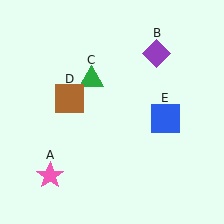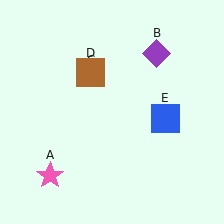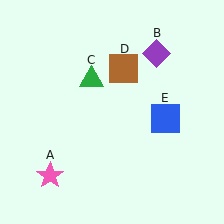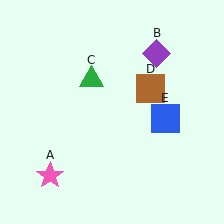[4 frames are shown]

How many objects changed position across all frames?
1 object changed position: brown square (object D).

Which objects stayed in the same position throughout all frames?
Pink star (object A) and purple diamond (object B) and green triangle (object C) and blue square (object E) remained stationary.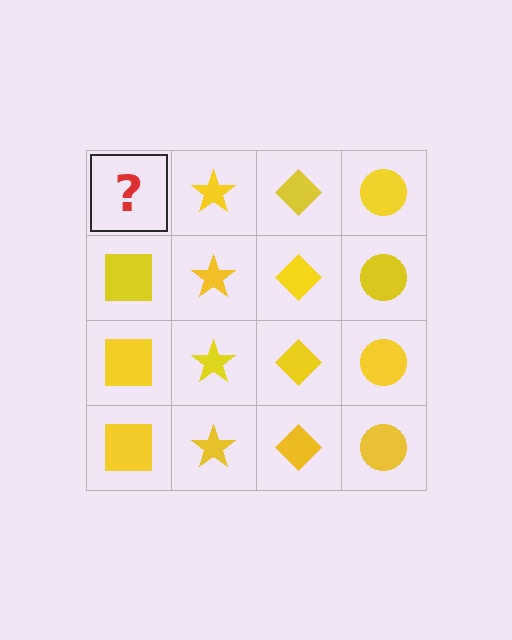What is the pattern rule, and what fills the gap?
The rule is that each column has a consistent shape. The gap should be filled with a yellow square.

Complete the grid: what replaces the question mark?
The question mark should be replaced with a yellow square.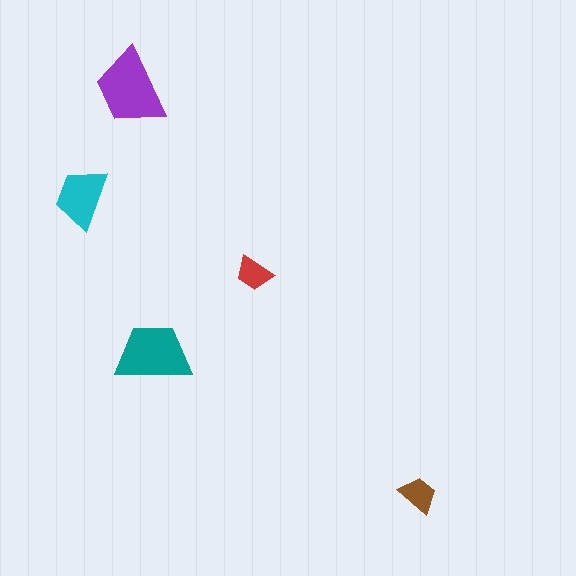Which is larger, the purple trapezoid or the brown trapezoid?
The purple one.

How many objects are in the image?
There are 5 objects in the image.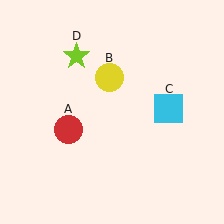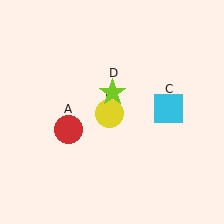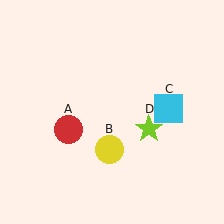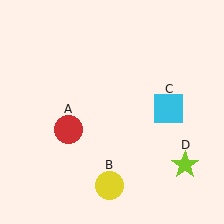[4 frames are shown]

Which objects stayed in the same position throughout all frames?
Red circle (object A) and cyan square (object C) remained stationary.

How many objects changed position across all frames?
2 objects changed position: yellow circle (object B), lime star (object D).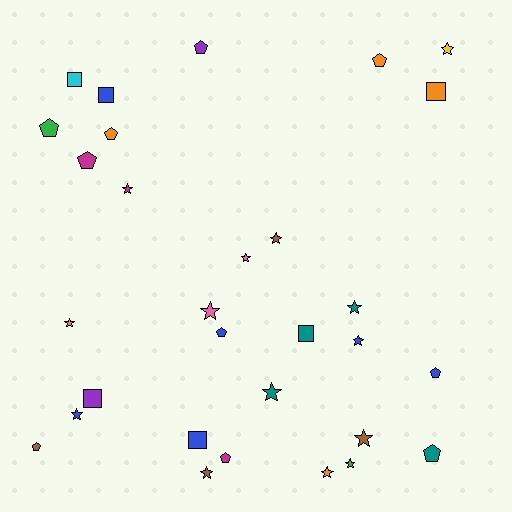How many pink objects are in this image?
There are 2 pink objects.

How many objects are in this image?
There are 30 objects.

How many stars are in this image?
There are 14 stars.